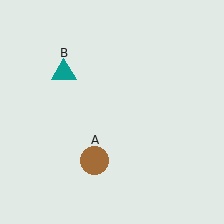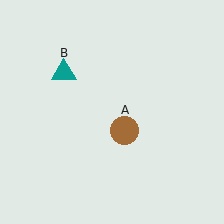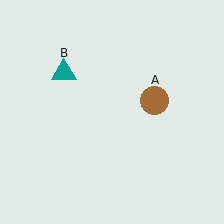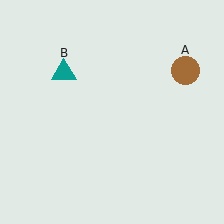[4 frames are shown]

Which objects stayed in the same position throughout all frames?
Teal triangle (object B) remained stationary.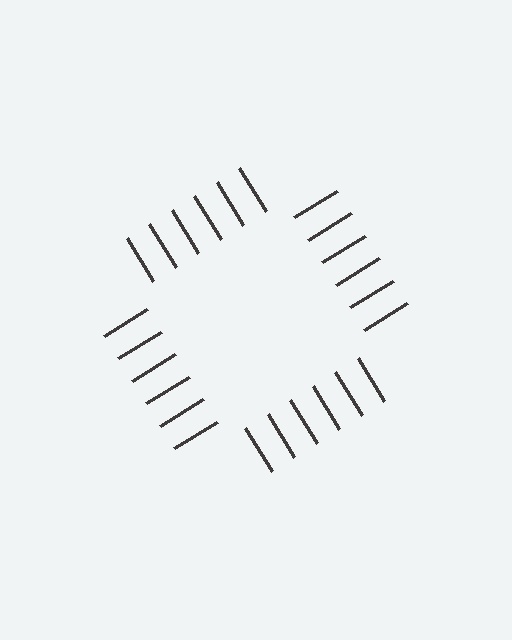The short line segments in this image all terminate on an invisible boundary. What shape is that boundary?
An illusory square — the line segments terminate on its edges but no continuous stroke is drawn.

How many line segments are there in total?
24 — 6 along each of the 4 edges.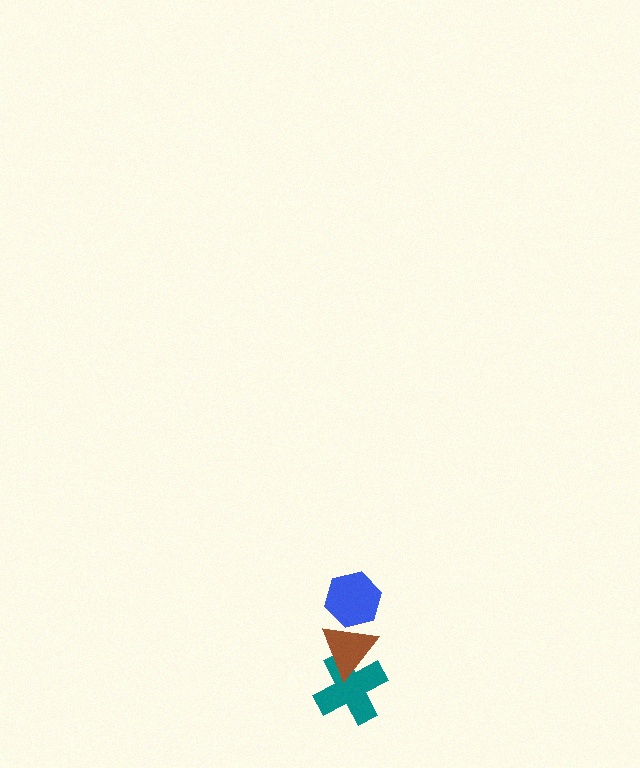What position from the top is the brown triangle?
The brown triangle is 2nd from the top.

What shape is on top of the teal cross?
The brown triangle is on top of the teal cross.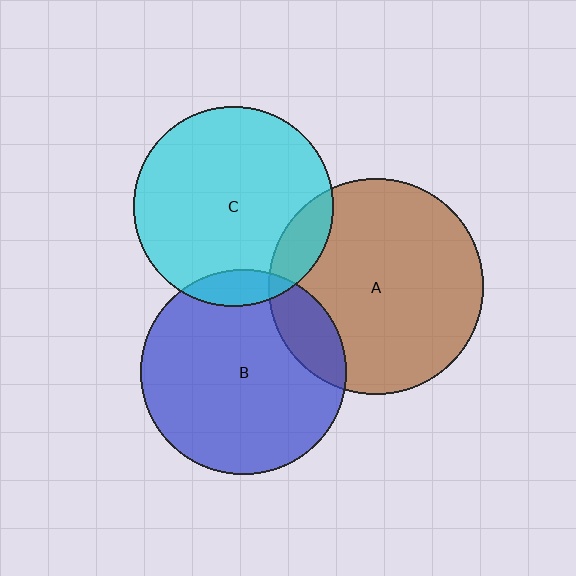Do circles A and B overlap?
Yes.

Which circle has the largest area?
Circle A (brown).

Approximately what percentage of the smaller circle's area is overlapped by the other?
Approximately 15%.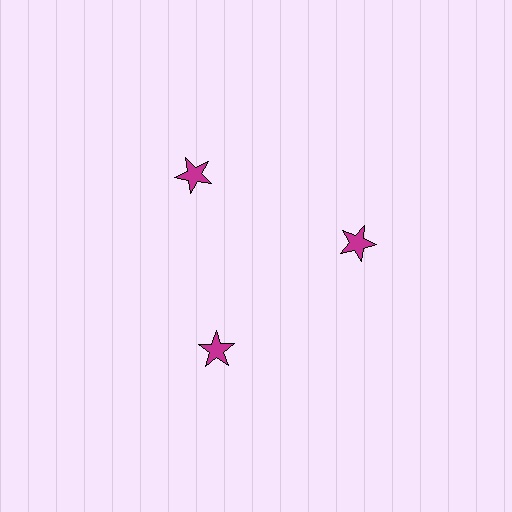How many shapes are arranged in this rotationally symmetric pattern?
There are 3 shapes, arranged in 3 groups of 1.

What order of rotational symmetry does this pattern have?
This pattern has 3-fold rotational symmetry.